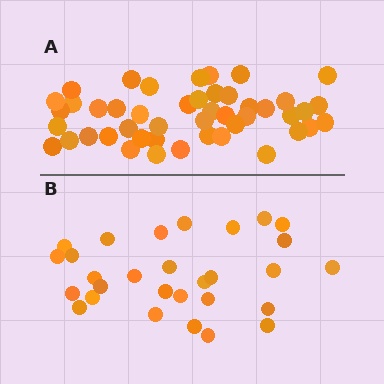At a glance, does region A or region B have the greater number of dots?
Region A (the top region) has more dots.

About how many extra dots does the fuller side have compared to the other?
Region A has approximately 15 more dots than region B.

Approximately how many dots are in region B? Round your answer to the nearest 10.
About 30 dots. (The exact count is 29, which rounds to 30.)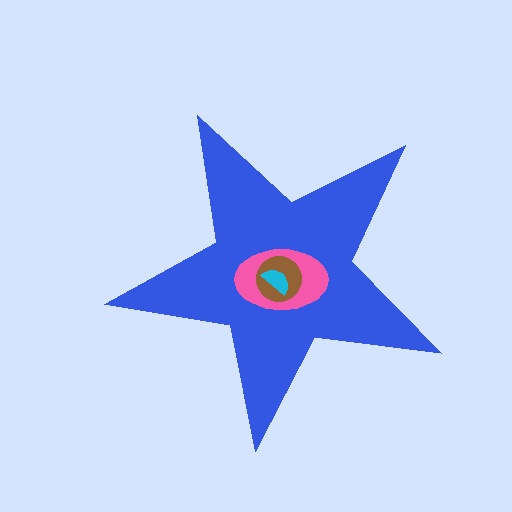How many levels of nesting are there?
4.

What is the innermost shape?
The cyan semicircle.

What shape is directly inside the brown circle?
The cyan semicircle.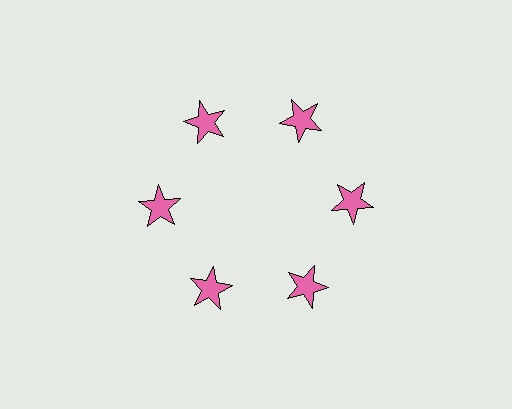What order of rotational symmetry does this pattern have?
This pattern has 6-fold rotational symmetry.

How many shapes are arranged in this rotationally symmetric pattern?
There are 6 shapes, arranged in 6 groups of 1.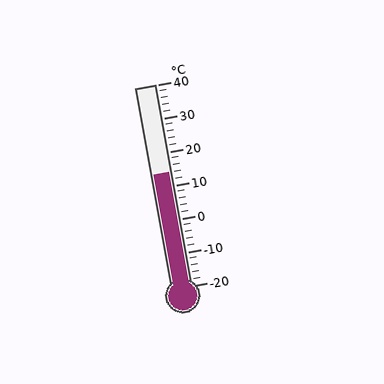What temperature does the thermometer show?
The thermometer shows approximately 14°C.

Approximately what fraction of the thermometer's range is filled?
The thermometer is filled to approximately 55% of its range.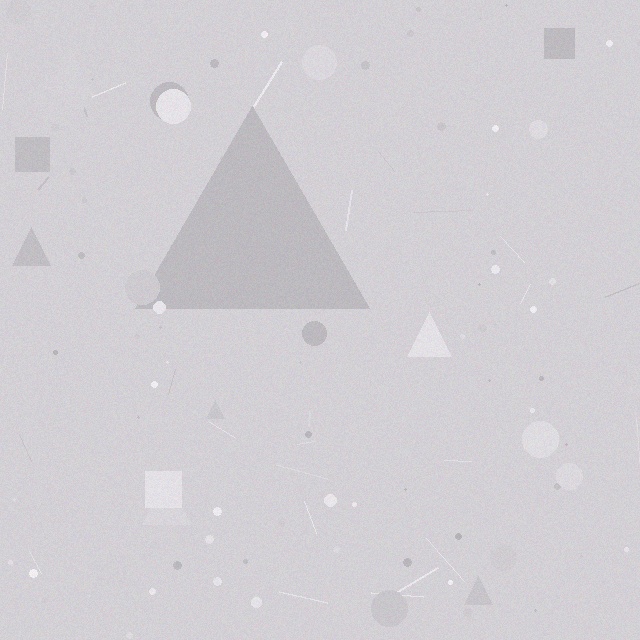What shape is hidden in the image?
A triangle is hidden in the image.